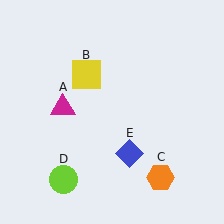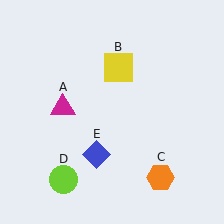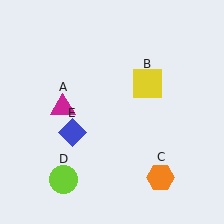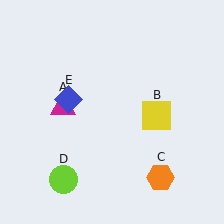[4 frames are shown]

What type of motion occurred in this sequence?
The yellow square (object B), blue diamond (object E) rotated clockwise around the center of the scene.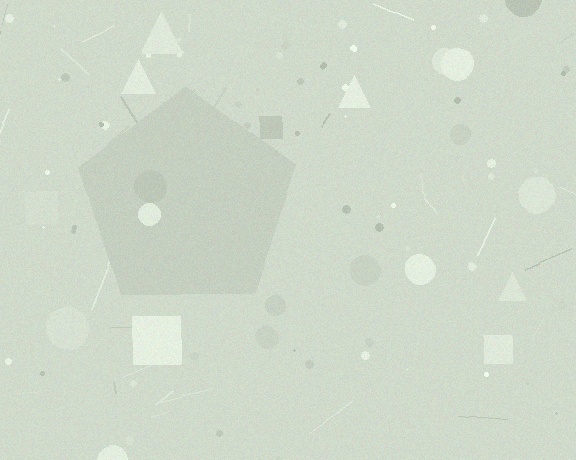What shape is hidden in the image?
A pentagon is hidden in the image.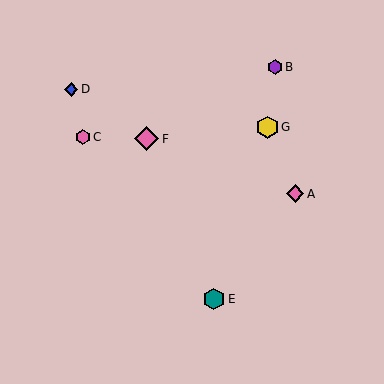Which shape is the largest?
The pink diamond (labeled F) is the largest.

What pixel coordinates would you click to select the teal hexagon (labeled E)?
Click at (214, 299) to select the teal hexagon E.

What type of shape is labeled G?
Shape G is a yellow hexagon.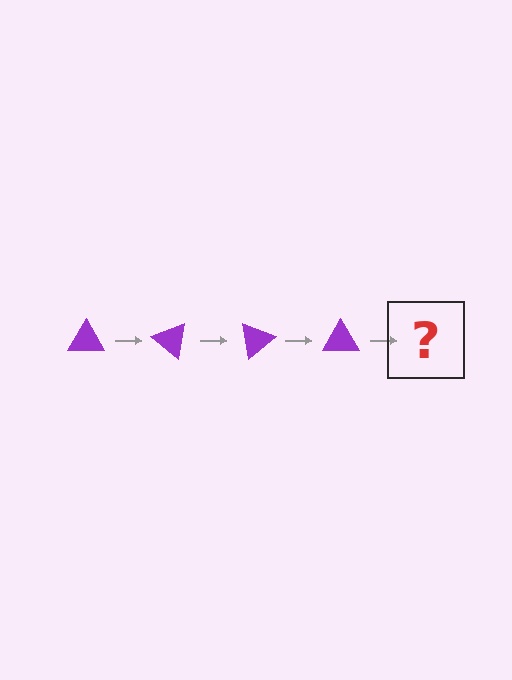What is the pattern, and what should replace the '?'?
The pattern is that the triangle rotates 40 degrees each step. The '?' should be a purple triangle rotated 160 degrees.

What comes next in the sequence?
The next element should be a purple triangle rotated 160 degrees.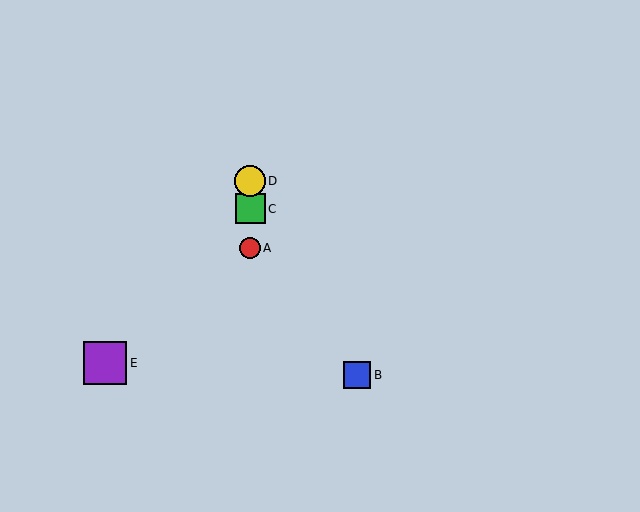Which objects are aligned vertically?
Objects A, C, D are aligned vertically.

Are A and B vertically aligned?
No, A is at x≈250 and B is at x≈357.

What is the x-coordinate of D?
Object D is at x≈250.